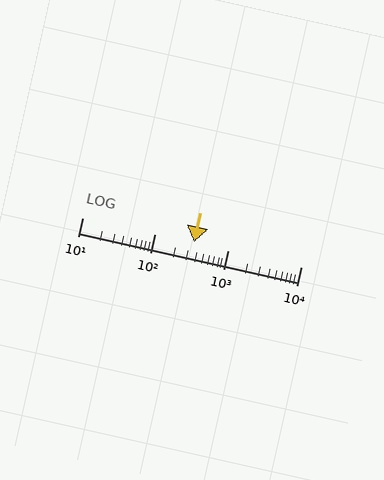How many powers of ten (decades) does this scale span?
The scale spans 3 decades, from 10 to 10000.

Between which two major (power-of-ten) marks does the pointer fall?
The pointer is between 100 and 1000.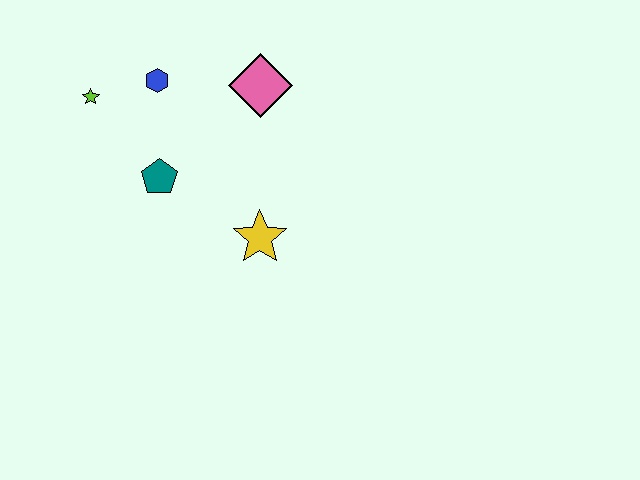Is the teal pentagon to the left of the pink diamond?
Yes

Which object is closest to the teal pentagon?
The blue hexagon is closest to the teal pentagon.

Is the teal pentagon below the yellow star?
No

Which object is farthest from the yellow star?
The lime star is farthest from the yellow star.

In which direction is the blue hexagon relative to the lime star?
The blue hexagon is to the right of the lime star.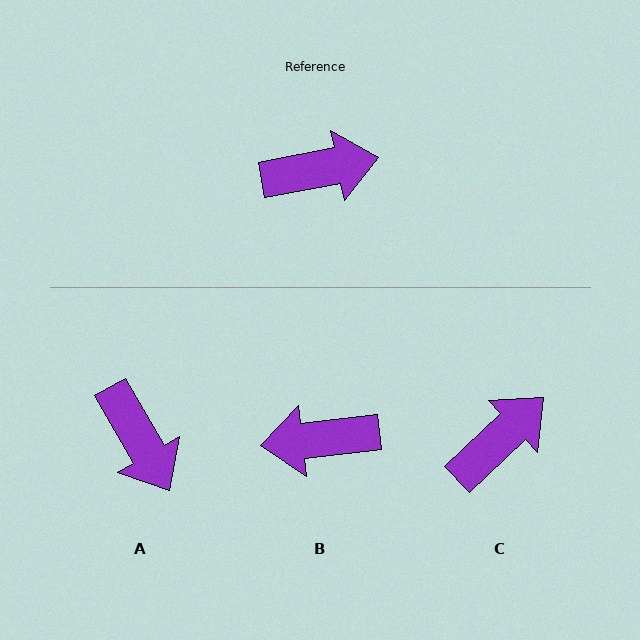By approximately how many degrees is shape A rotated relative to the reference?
Approximately 71 degrees clockwise.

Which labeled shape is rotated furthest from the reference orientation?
B, about 176 degrees away.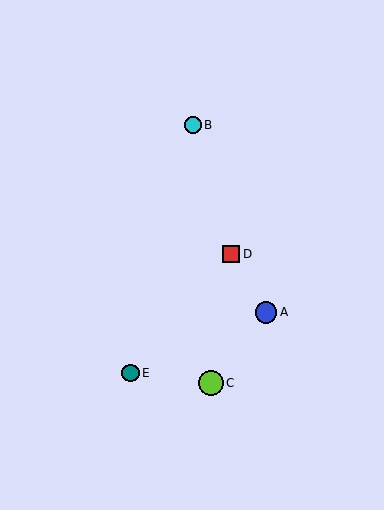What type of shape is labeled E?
Shape E is a teal circle.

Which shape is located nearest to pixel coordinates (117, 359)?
The teal circle (labeled E) at (130, 373) is nearest to that location.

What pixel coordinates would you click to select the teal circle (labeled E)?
Click at (130, 373) to select the teal circle E.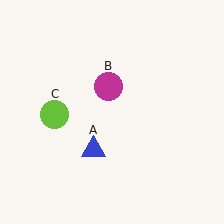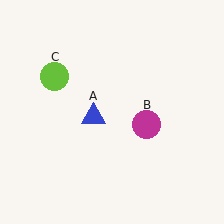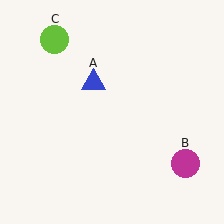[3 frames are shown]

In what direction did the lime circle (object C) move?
The lime circle (object C) moved up.